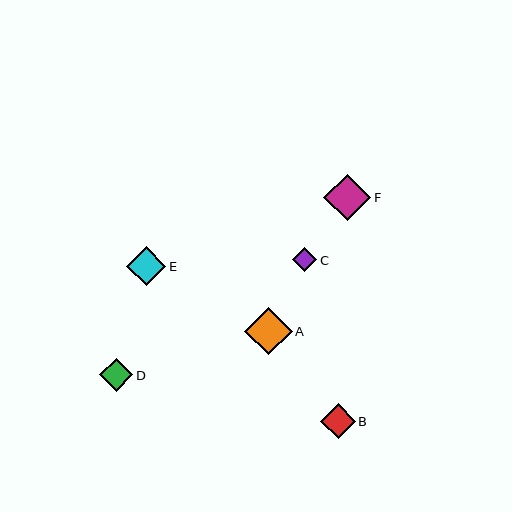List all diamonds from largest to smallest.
From largest to smallest: A, F, E, B, D, C.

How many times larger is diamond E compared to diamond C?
Diamond E is approximately 1.6 times the size of diamond C.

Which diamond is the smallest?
Diamond C is the smallest with a size of approximately 24 pixels.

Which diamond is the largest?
Diamond A is the largest with a size of approximately 48 pixels.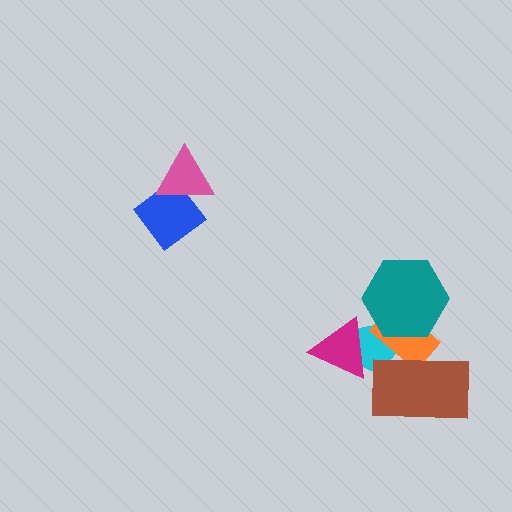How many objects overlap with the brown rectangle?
2 objects overlap with the brown rectangle.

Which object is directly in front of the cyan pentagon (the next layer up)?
The orange rectangle is directly in front of the cyan pentagon.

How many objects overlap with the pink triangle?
1 object overlaps with the pink triangle.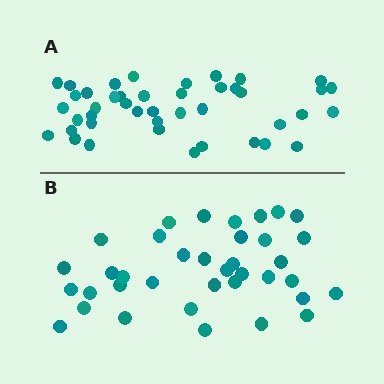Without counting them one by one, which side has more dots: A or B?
Region A (the top region) has more dots.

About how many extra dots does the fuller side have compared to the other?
Region A has about 6 more dots than region B.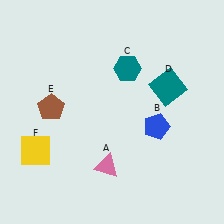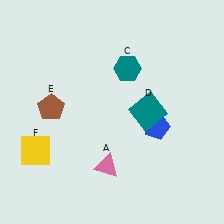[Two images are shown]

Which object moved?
The teal square (D) moved down.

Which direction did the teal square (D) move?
The teal square (D) moved down.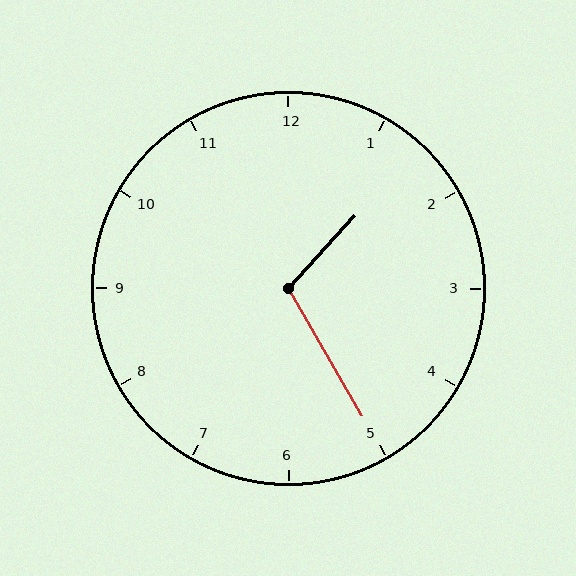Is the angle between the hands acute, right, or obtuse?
It is obtuse.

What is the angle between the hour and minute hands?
Approximately 108 degrees.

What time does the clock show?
1:25.